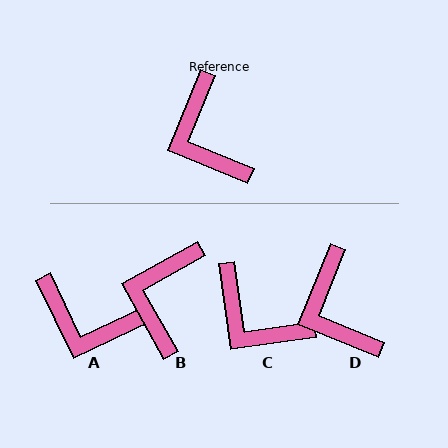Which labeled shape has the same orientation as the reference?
D.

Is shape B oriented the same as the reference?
No, it is off by about 39 degrees.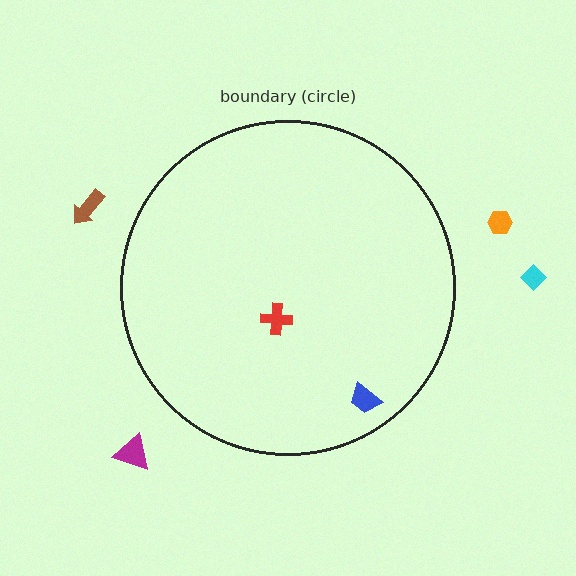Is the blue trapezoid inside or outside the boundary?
Inside.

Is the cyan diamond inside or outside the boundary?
Outside.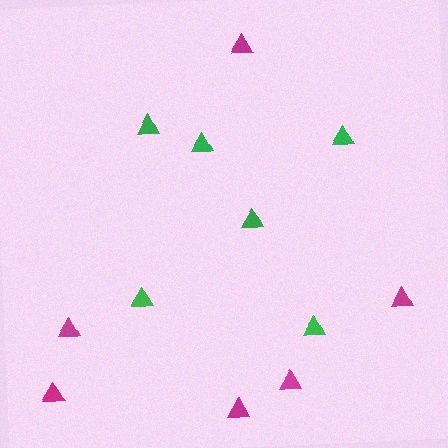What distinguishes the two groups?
There are 2 groups: one group of green triangles (6) and one group of magenta triangles (6).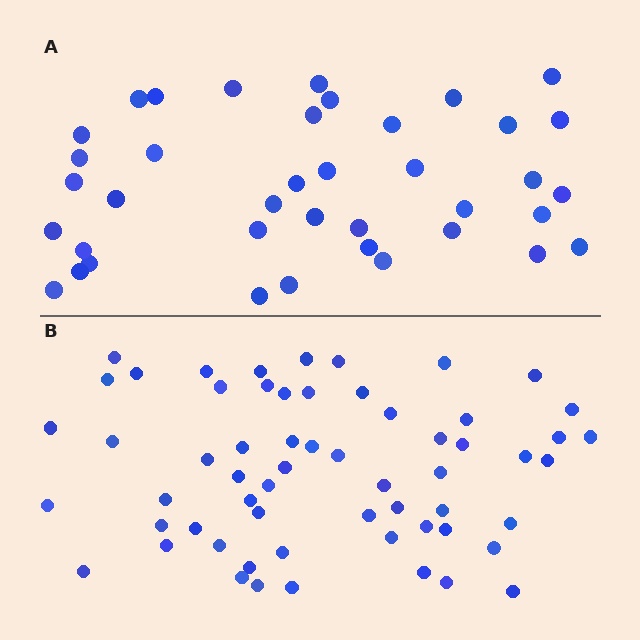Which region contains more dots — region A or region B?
Region B (the bottom region) has more dots.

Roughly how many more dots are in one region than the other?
Region B has approximately 20 more dots than region A.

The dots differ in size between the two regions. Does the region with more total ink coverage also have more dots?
No. Region A has more total ink coverage because its dots are larger, but region B actually contains more individual dots. Total area can be misleading — the number of items is what matters here.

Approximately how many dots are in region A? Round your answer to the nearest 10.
About 40 dots. (The exact count is 39, which rounds to 40.)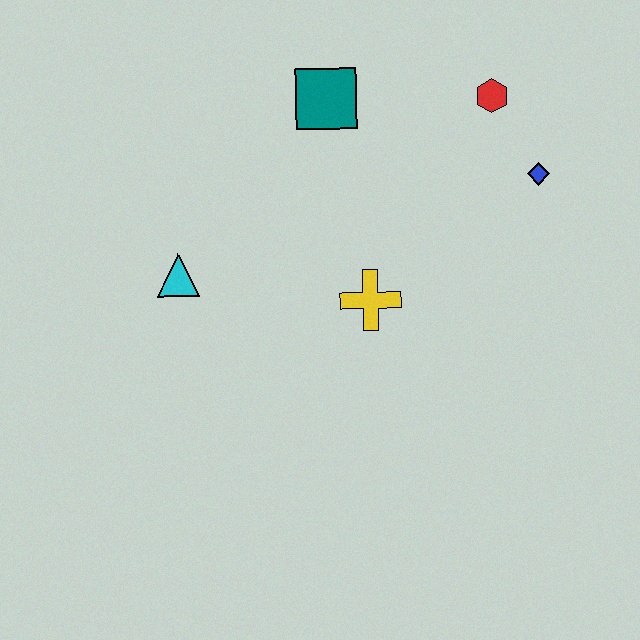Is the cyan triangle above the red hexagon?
No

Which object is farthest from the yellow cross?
The red hexagon is farthest from the yellow cross.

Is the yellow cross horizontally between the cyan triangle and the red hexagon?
Yes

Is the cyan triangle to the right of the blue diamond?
No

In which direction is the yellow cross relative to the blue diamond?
The yellow cross is to the left of the blue diamond.